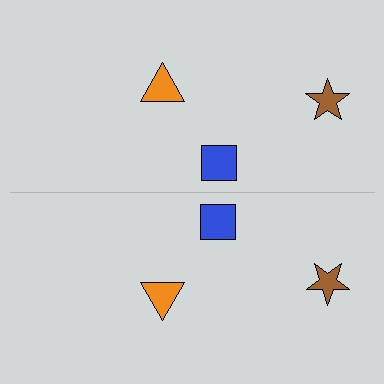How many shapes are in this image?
There are 6 shapes in this image.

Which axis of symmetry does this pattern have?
The pattern has a horizontal axis of symmetry running through the center of the image.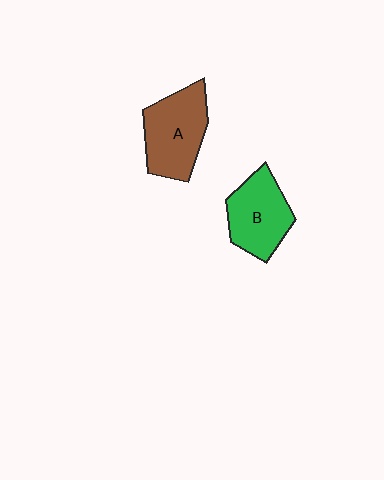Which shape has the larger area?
Shape A (brown).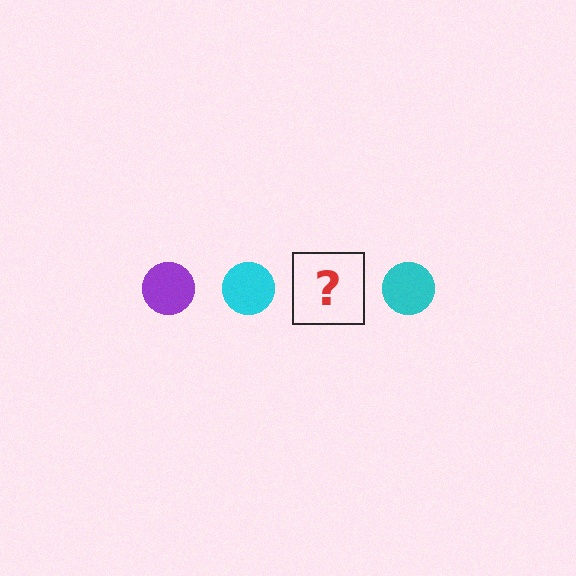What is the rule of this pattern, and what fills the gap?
The rule is that the pattern cycles through purple, cyan circles. The gap should be filled with a purple circle.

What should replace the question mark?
The question mark should be replaced with a purple circle.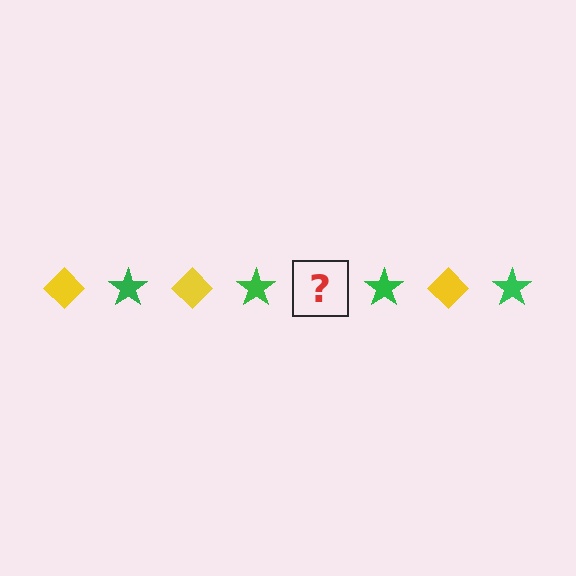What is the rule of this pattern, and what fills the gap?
The rule is that the pattern alternates between yellow diamond and green star. The gap should be filled with a yellow diamond.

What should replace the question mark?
The question mark should be replaced with a yellow diamond.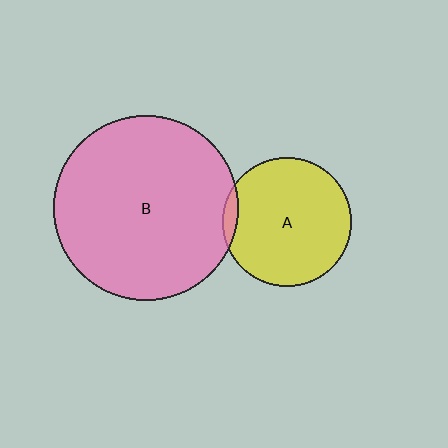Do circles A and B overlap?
Yes.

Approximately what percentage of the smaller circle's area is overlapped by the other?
Approximately 5%.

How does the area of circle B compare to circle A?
Approximately 2.1 times.